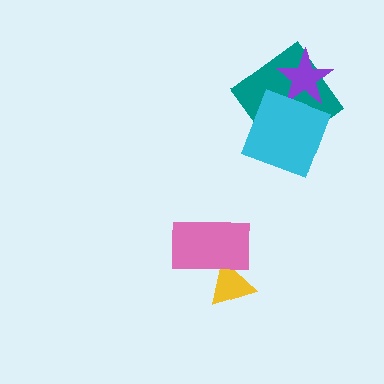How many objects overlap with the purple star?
1 object overlaps with the purple star.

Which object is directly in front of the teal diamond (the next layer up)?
The purple star is directly in front of the teal diamond.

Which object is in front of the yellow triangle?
The pink rectangle is in front of the yellow triangle.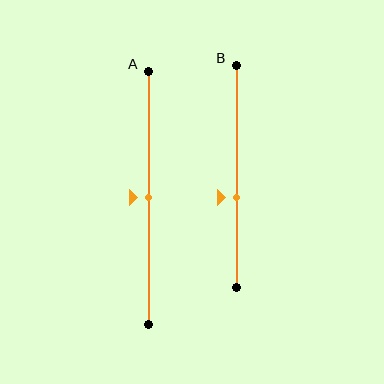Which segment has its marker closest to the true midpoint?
Segment A has its marker closest to the true midpoint.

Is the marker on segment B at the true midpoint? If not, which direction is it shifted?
No, the marker on segment B is shifted downward by about 10% of the segment length.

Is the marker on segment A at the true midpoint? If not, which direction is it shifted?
Yes, the marker on segment A is at the true midpoint.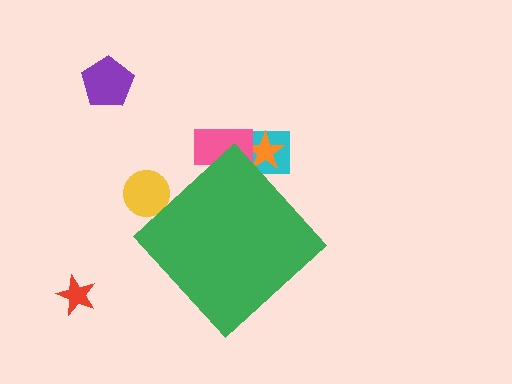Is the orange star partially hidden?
Yes, the orange star is partially hidden behind the green diamond.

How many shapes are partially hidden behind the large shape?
4 shapes are partially hidden.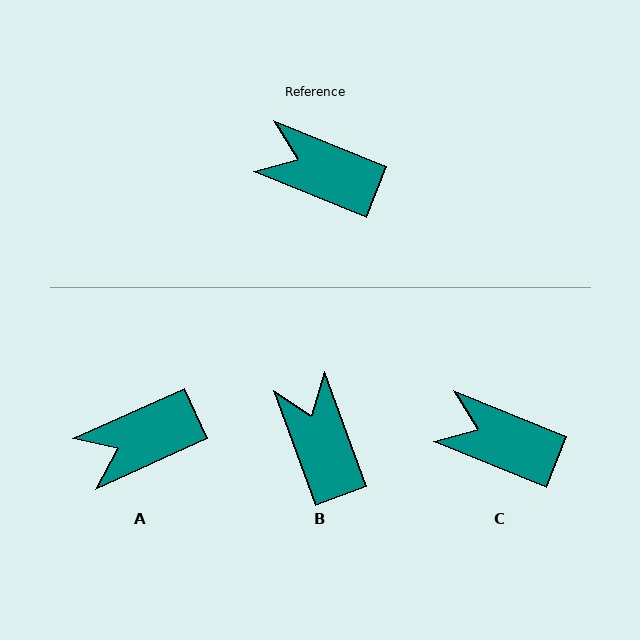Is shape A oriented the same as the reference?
No, it is off by about 46 degrees.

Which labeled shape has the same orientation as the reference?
C.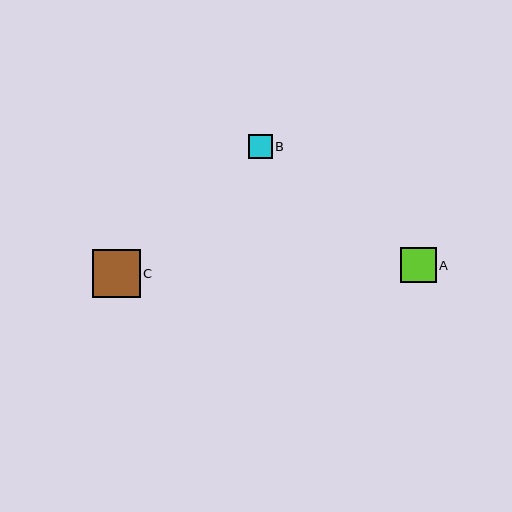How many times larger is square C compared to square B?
Square C is approximately 2.0 times the size of square B.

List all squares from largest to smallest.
From largest to smallest: C, A, B.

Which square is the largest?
Square C is the largest with a size of approximately 48 pixels.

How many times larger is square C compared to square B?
Square C is approximately 2.0 times the size of square B.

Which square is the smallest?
Square B is the smallest with a size of approximately 23 pixels.